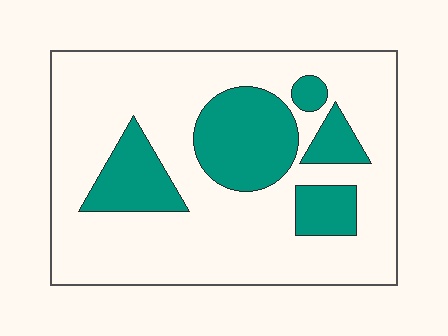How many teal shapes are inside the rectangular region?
5.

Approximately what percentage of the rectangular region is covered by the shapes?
Approximately 25%.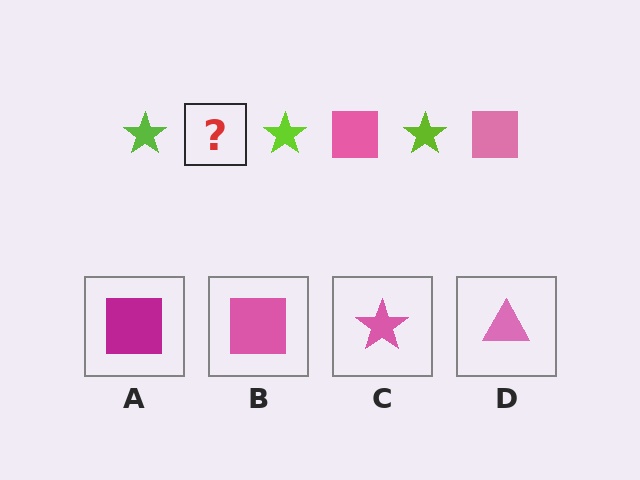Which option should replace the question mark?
Option B.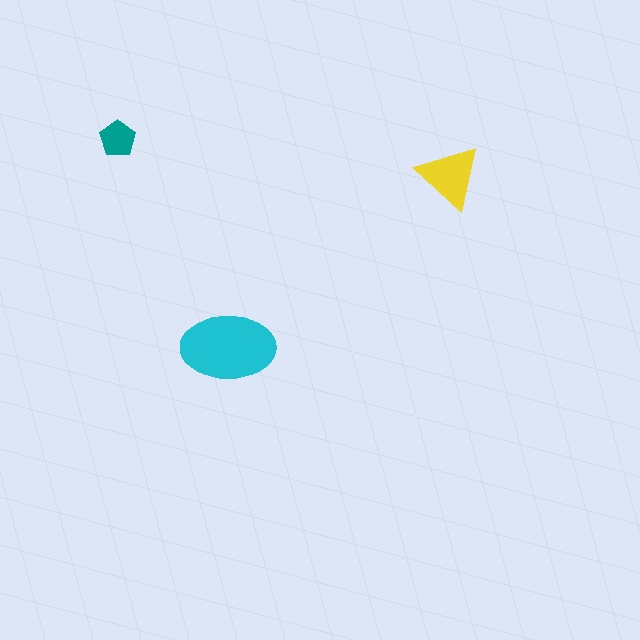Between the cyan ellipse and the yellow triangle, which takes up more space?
The cyan ellipse.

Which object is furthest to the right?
The yellow triangle is rightmost.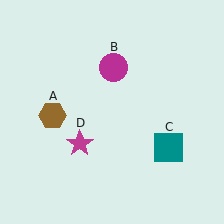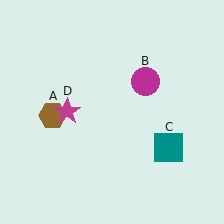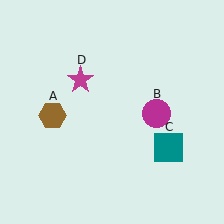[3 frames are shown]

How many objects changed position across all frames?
2 objects changed position: magenta circle (object B), magenta star (object D).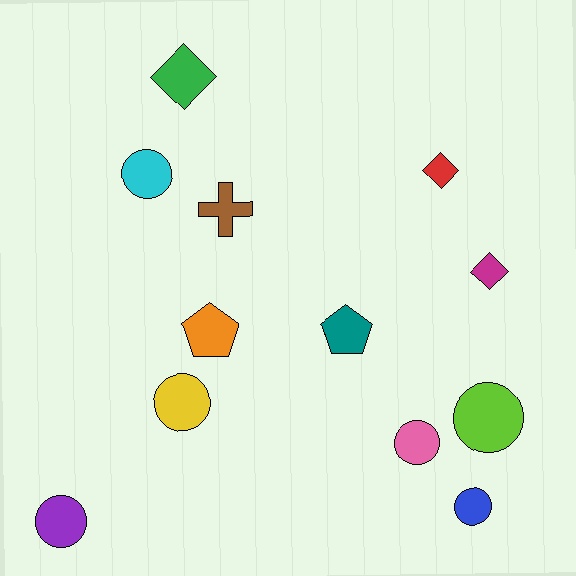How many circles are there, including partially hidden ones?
There are 6 circles.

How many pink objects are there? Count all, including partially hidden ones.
There is 1 pink object.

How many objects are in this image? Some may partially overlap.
There are 12 objects.